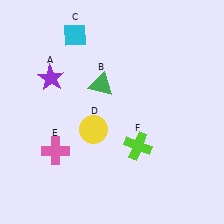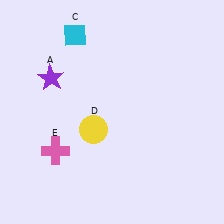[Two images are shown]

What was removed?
The lime cross (F), the green triangle (B) were removed in Image 2.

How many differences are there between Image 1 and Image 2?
There are 2 differences between the two images.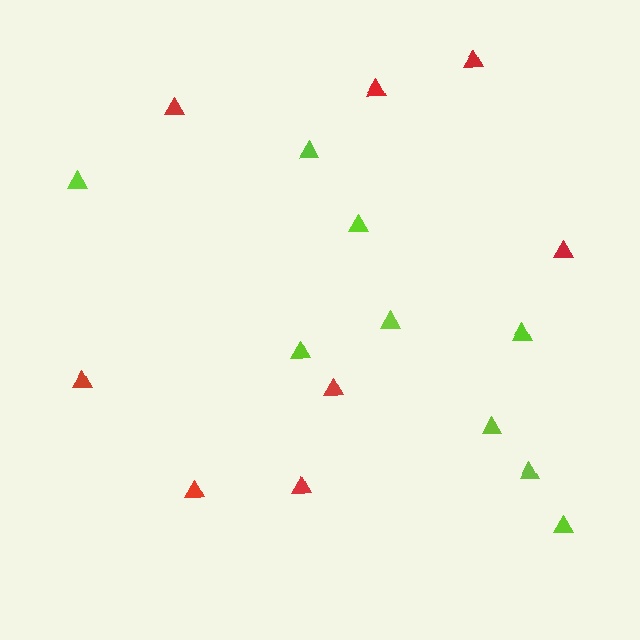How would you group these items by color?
There are 2 groups: one group of red triangles (8) and one group of lime triangles (9).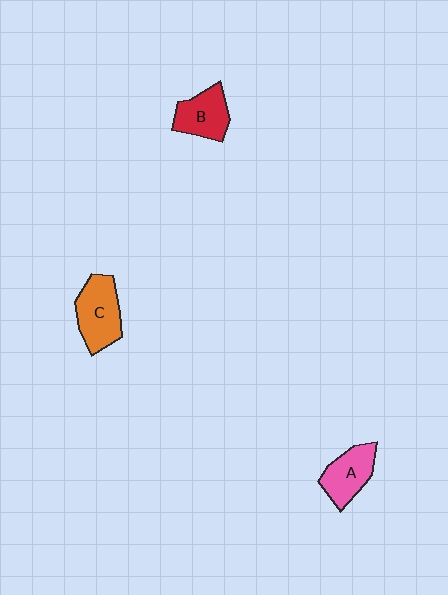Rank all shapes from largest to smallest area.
From largest to smallest: C (orange), A (pink), B (red).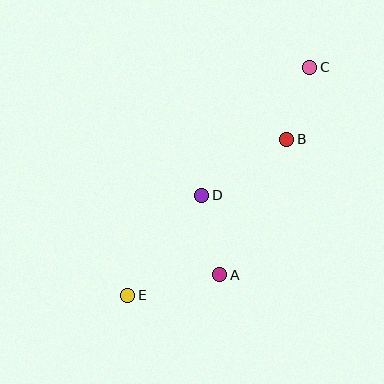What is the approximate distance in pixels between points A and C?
The distance between A and C is approximately 226 pixels.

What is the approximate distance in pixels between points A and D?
The distance between A and D is approximately 82 pixels.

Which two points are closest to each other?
Points B and C are closest to each other.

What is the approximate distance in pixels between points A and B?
The distance between A and B is approximately 151 pixels.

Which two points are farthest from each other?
Points C and E are farthest from each other.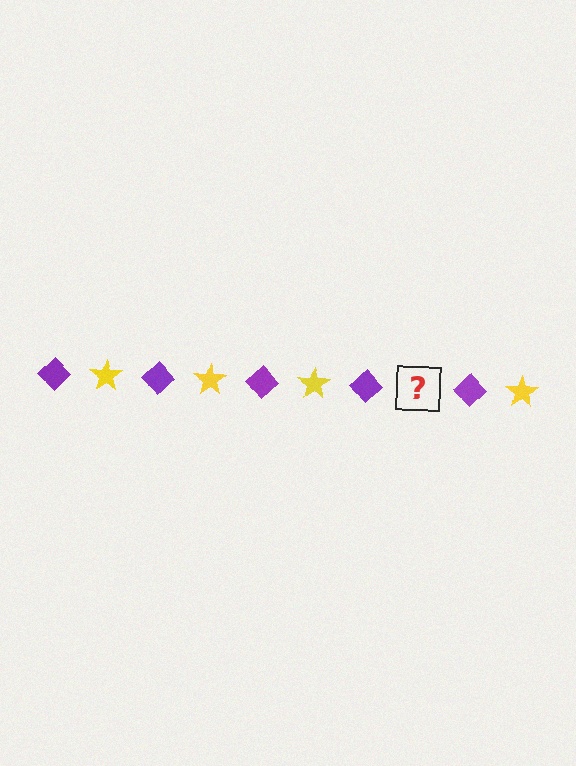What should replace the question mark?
The question mark should be replaced with a yellow star.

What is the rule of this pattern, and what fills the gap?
The rule is that the pattern alternates between purple diamond and yellow star. The gap should be filled with a yellow star.